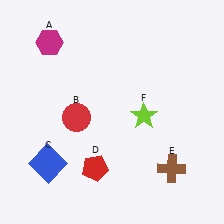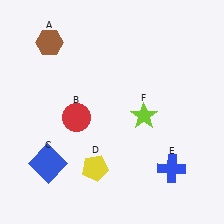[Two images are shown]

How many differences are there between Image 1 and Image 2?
There are 3 differences between the two images.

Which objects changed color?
A changed from magenta to brown. D changed from red to yellow. E changed from brown to blue.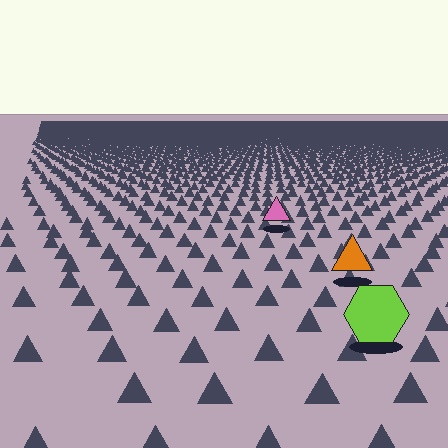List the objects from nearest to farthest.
From nearest to farthest: the lime hexagon, the orange triangle, the pink triangle.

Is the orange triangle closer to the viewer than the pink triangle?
Yes. The orange triangle is closer — you can tell from the texture gradient: the ground texture is coarser near it.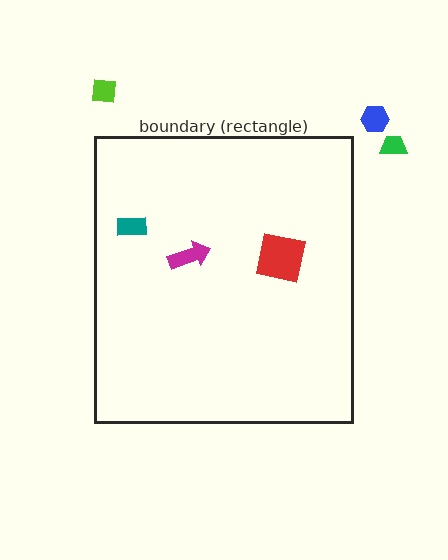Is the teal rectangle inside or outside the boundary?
Inside.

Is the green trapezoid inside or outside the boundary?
Outside.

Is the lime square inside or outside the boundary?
Outside.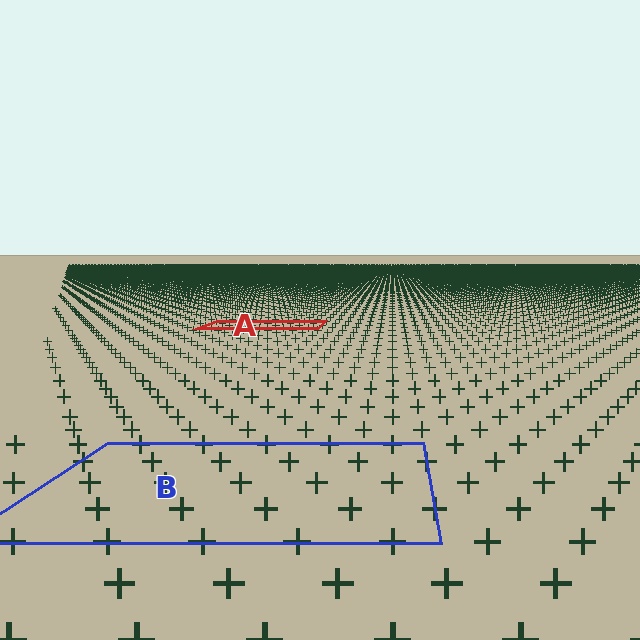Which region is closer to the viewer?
Region B is closer. The texture elements there are larger and more spread out.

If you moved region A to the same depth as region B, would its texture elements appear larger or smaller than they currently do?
They would appear larger. At a closer depth, the same texture elements are projected at a bigger on-screen size.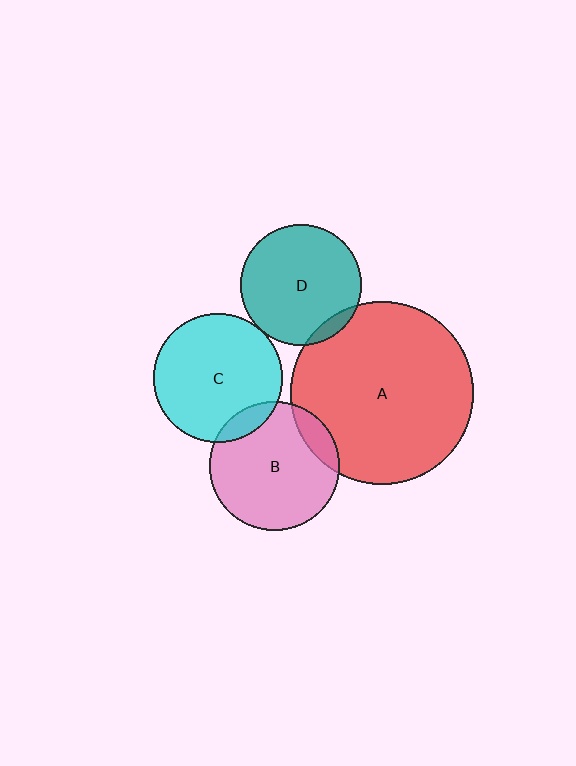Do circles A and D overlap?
Yes.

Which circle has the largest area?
Circle A (red).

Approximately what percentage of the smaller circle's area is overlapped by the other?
Approximately 5%.